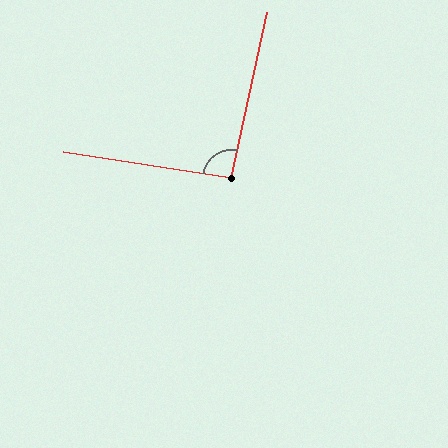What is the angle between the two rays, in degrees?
Approximately 93 degrees.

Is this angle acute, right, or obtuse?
It is approximately a right angle.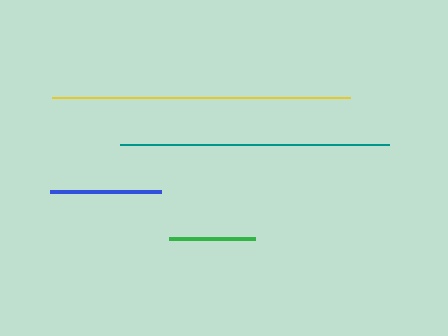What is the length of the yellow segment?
The yellow segment is approximately 298 pixels long.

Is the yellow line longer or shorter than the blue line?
The yellow line is longer than the blue line.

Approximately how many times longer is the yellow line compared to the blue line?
The yellow line is approximately 2.7 times the length of the blue line.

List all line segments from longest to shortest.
From longest to shortest: yellow, teal, blue, green.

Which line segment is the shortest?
The green line is the shortest at approximately 86 pixels.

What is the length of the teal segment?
The teal segment is approximately 270 pixels long.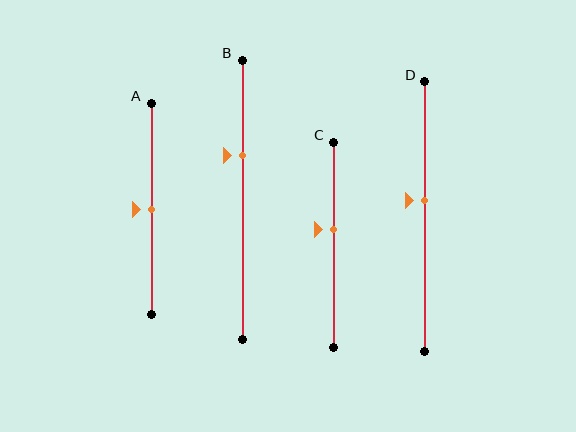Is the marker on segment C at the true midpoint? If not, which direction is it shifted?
No, the marker on segment C is shifted upward by about 7% of the segment length.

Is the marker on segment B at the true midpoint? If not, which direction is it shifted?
No, the marker on segment B is shifted upward by about 16% of the segment length.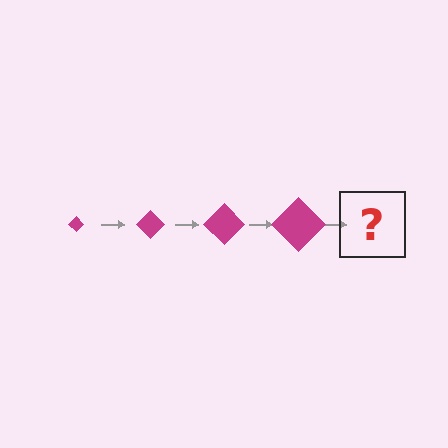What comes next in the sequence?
The next element should be a magenta diamond, larger than the previous one.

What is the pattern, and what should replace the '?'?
The pattern is that the diamond gets progressively larger each step. The '?' should be a magenta diamond, larger than the previous one.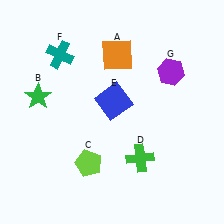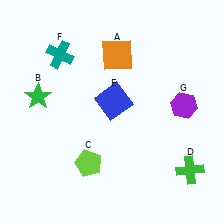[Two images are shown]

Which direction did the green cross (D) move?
The green cross (D) moved right.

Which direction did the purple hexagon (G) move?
The purple hexagon (G) moved down.